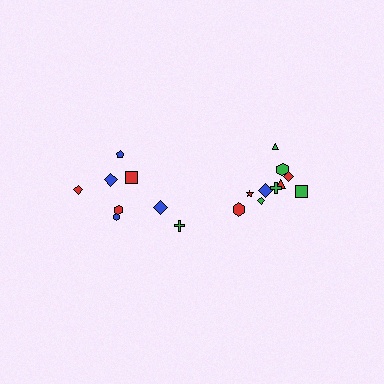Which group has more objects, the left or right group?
The right group.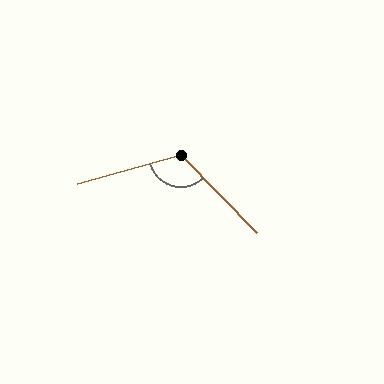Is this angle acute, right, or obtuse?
It is obtuse.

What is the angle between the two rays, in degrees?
Approximately 119 degrees.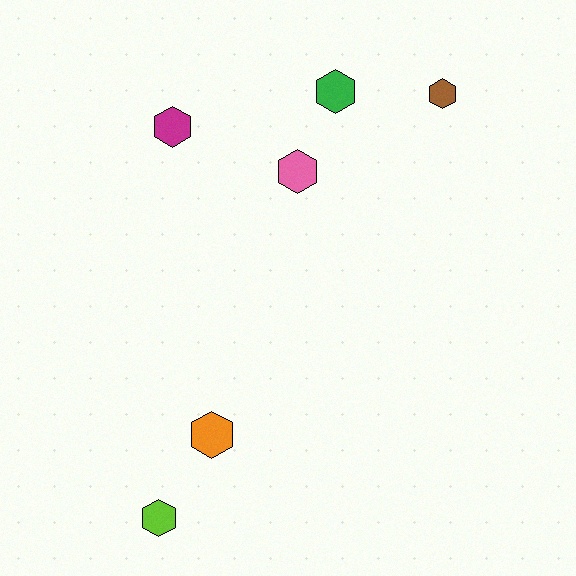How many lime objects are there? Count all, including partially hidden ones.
There is 1 lime object.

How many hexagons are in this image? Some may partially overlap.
There are 6 hexagons.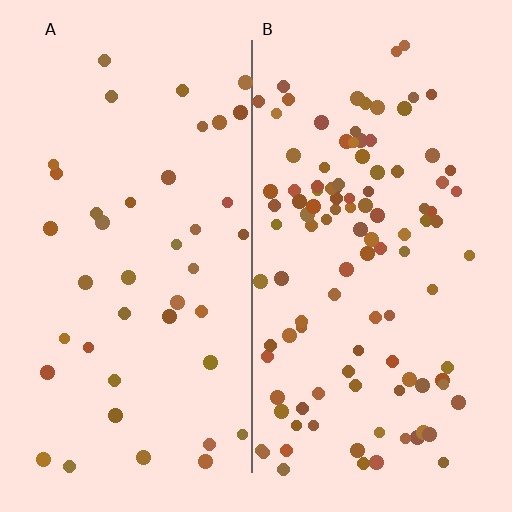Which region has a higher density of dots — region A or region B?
B (the right).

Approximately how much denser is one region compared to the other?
Approximately 2.6× — region B over region A.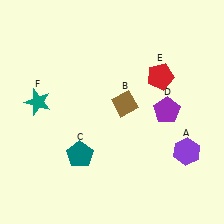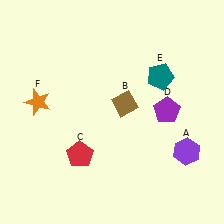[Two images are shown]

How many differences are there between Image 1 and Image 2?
There are 3 differences between the two images.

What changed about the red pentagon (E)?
In Image 1, E is red. In Image 2, it changed to teal.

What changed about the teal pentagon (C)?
In Image 1, C is teal. In Image 2, it changed to red.